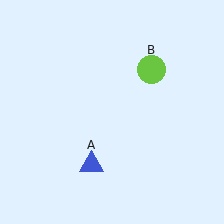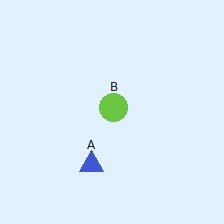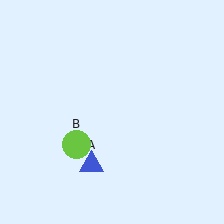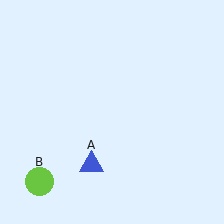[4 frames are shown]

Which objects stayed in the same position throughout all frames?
Blue triangle (object A) remained stationary.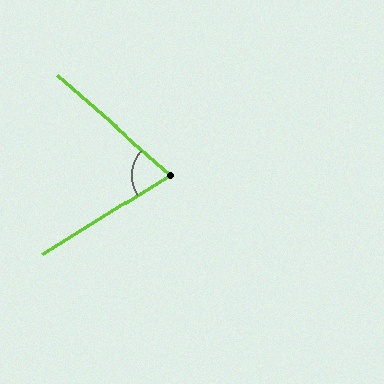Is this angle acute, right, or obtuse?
It is acute.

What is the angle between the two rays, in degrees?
Approximately 73 degrees.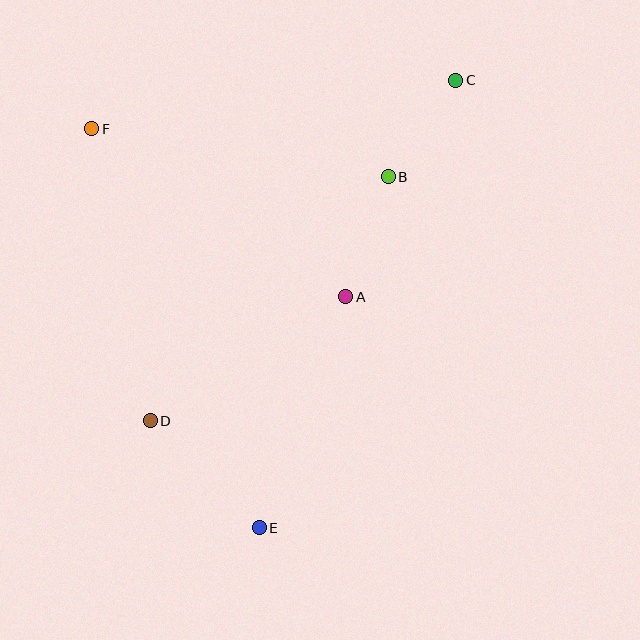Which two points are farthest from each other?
Points C and E are farthest from each other.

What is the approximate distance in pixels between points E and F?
The distance between E and F is approximately 433 pixels.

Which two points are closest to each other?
Points B and C are closest to each other.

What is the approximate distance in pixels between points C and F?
The distance between C and F is approximately 367 pixels.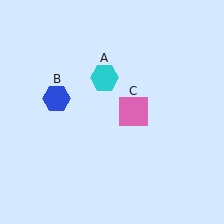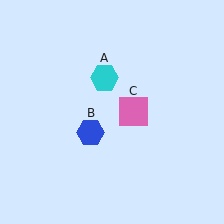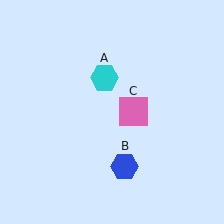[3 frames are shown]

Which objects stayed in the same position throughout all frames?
Cyan hexagon (object A) and pink square (object C) remained stationary.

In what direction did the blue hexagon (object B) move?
The blue hexagon (object B) moved down and to the right.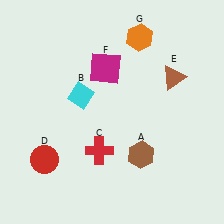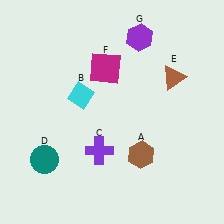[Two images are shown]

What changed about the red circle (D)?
In Image 1, D is red. In Image 2, it changed to teal.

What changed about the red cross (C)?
In Image 1, C is red. In Image 2, it changed to purple.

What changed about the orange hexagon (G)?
In Image 1, G is orange. In Image 2, it changed to purple.